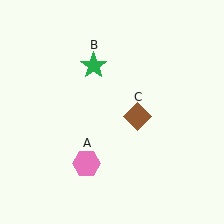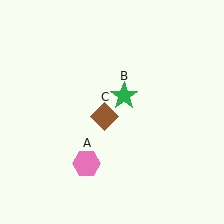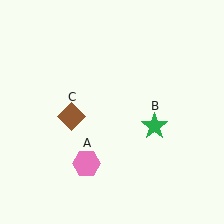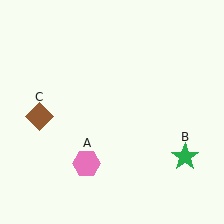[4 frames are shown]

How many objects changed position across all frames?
2 objects changed position: green star (object B), brown diamond (object C).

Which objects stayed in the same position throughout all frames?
Pink hexagon (object A) remained stationary.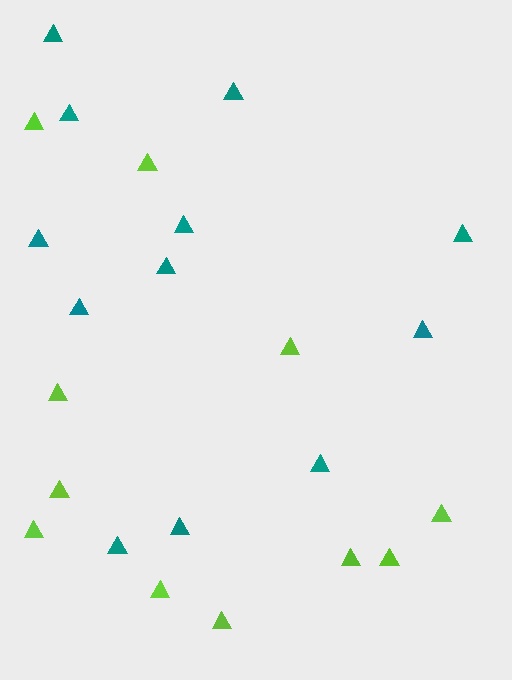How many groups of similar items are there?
There are 2 groups: one group of teal triangles (12) and one group of lime triangles (11).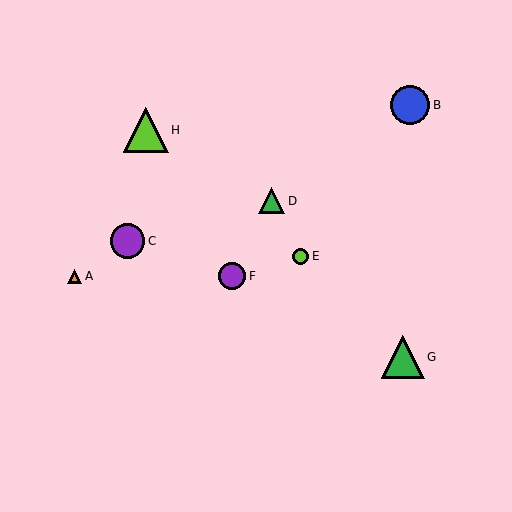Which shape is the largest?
The lime triangle (labeled H) is the largest.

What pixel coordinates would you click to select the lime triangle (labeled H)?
Click at (146, 130) to select the lime triangle H.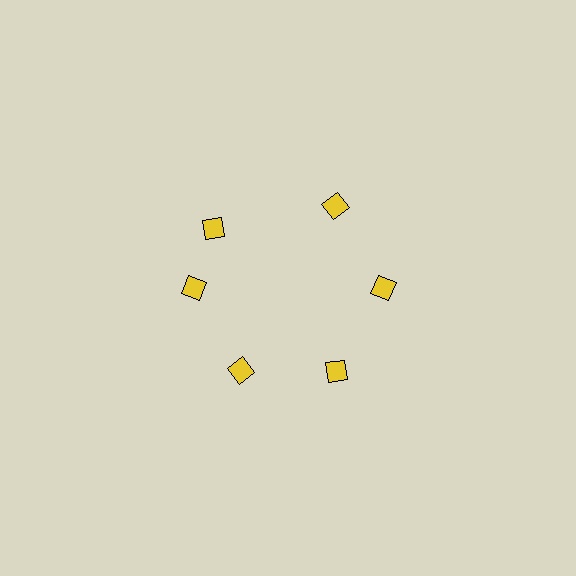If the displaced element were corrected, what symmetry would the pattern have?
It would have 6-fold rotational symmetry — the pattern would map onto itself every 60 degrees.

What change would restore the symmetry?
The symmetry would be restored by rotating it back into even spacing with its neighbors so that all 6 diamonds sit at equal angles and equal distance from the center.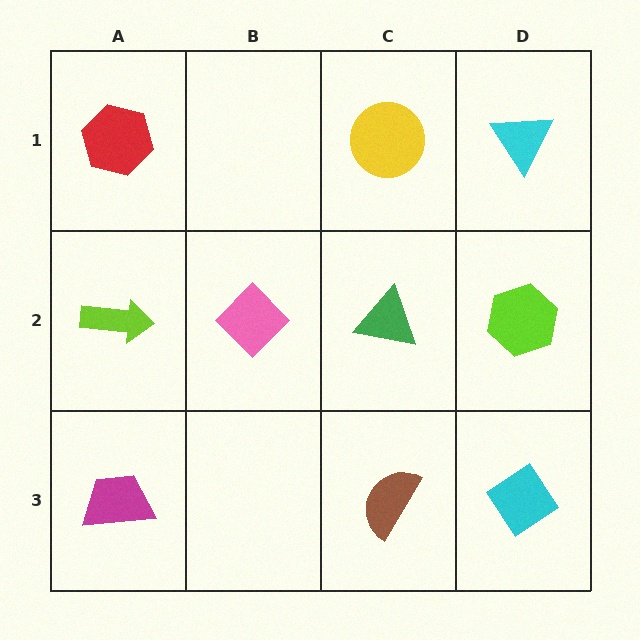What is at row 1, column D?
A cyan triangle.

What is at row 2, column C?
A green triangle.